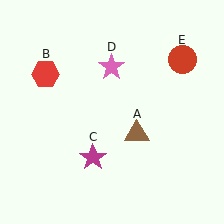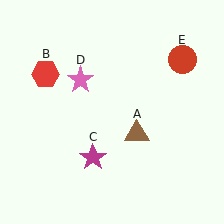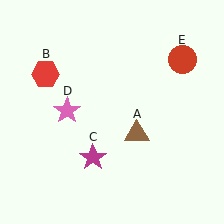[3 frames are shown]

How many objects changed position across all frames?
1 object changed position: pink star (object D).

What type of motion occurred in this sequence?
The pink star (object D) rotated counterclockwise around the center of the scene.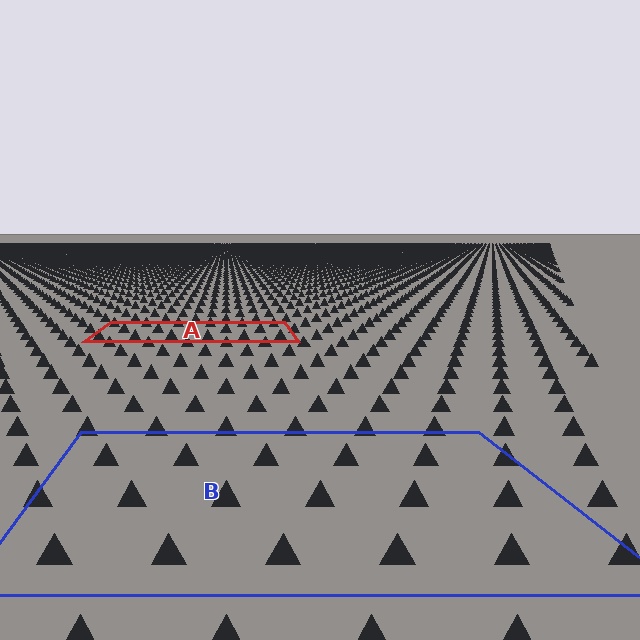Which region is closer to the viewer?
Region B is closer. The texture elements there are larger and more spread out.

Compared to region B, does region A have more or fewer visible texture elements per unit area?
Region A has more texture elements per unit area — they are packed more densely because it is farther away.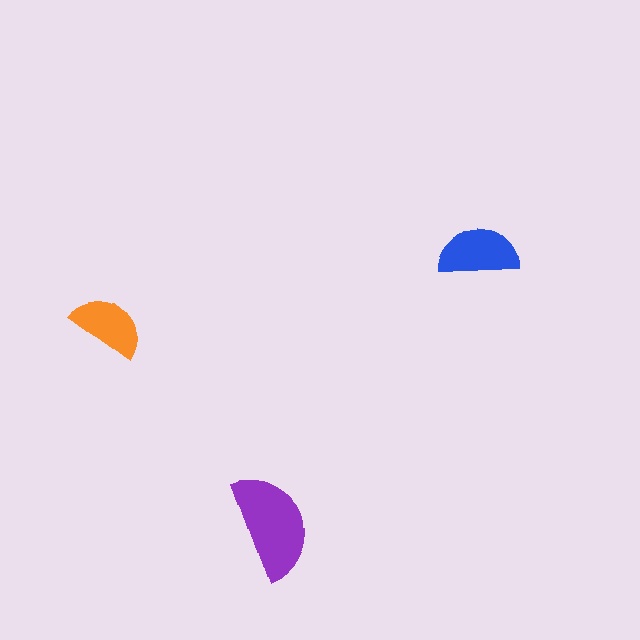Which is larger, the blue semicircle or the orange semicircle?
The blue one.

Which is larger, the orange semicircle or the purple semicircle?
The purple one.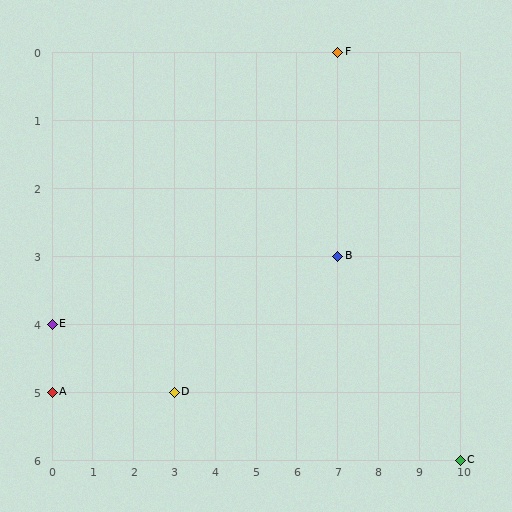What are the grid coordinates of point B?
Point B is at grid coordinates (7, 3).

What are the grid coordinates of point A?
Point A is at grid coordinates (0, 5).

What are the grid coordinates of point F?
Point F is at grid coordinates (7, 0).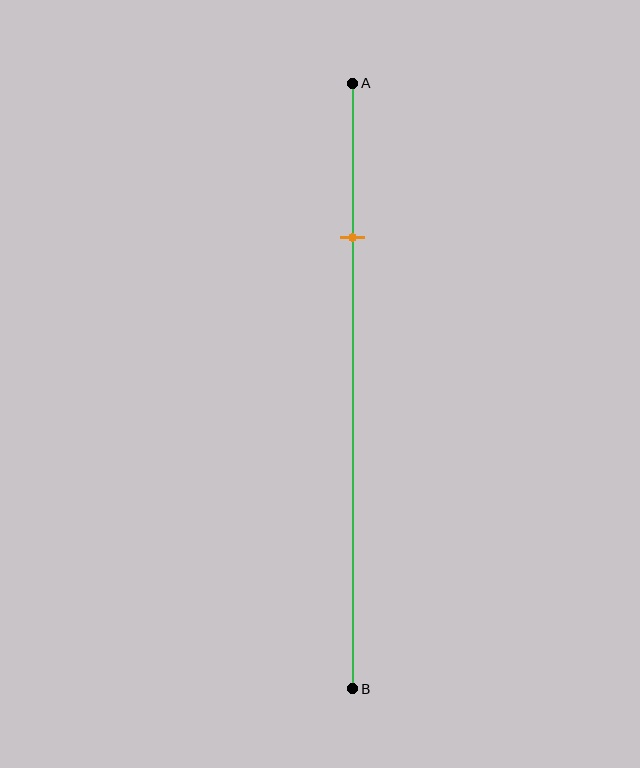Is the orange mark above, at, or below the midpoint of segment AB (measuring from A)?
The orange mark is above the midpoint of segment AB.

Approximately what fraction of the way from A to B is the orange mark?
The orange mark is approximately 25% of the way from A to B.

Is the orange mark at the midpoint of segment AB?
No, the mark is at about 25% from A, not at the 50% midpoint.